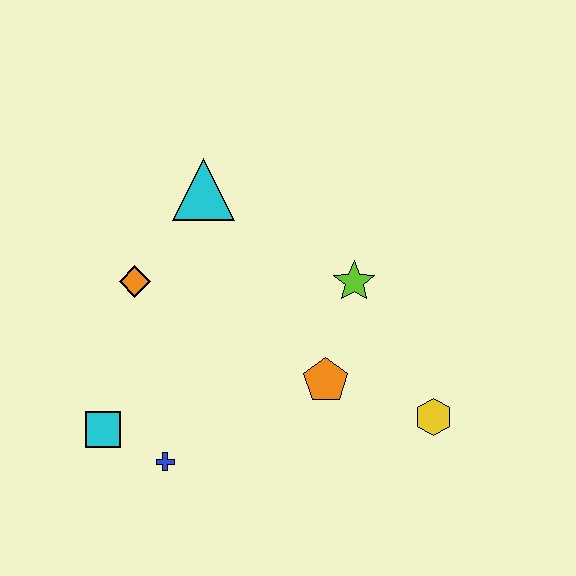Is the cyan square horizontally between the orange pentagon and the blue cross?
No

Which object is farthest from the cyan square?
The yellow hexagon is farthest from the cyan square.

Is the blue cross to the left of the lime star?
Yes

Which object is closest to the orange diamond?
The cyan triangle is closest to the orange diamond.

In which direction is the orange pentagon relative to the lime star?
The orange pentagon is below the lime star.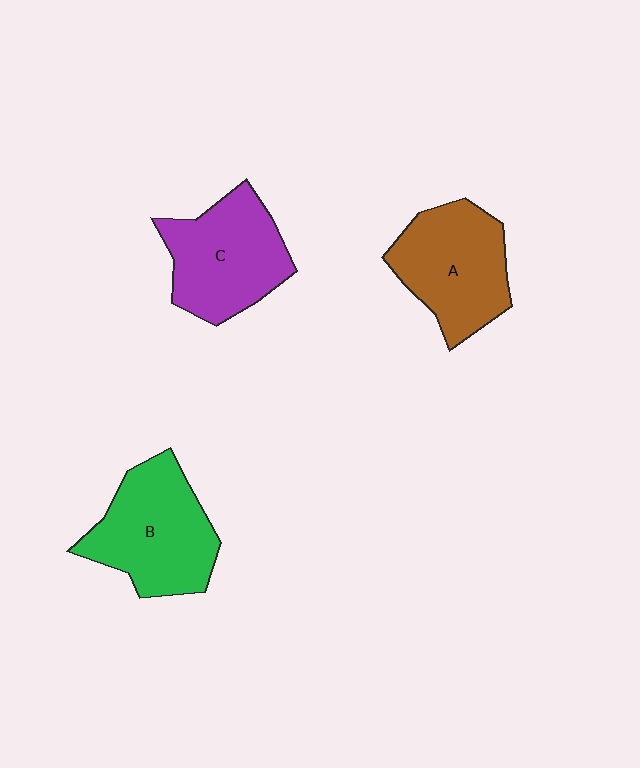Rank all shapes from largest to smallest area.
From largest to smallest: B (green), C (purple), A (brown).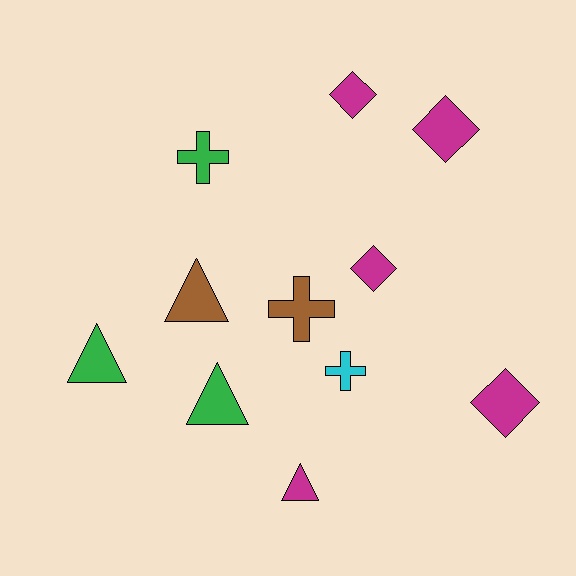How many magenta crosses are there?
There are no magenta crosses.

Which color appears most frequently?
Magenta, with 5 objects.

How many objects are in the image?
There are 11 objects.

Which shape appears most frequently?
Triangle, with 4 objects.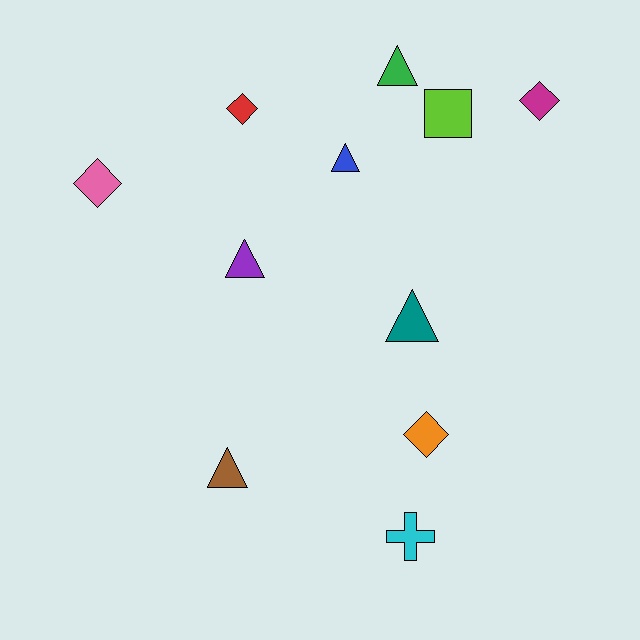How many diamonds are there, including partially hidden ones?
There are 4 diamonds.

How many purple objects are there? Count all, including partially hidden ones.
There is 1 purple object.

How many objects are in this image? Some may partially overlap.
There are 11 objects.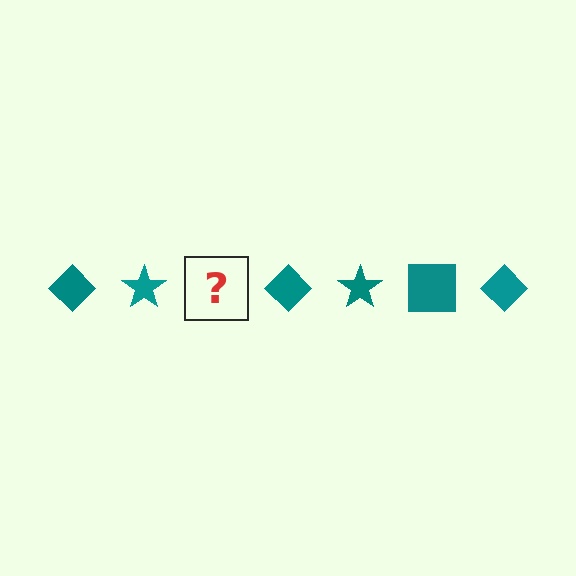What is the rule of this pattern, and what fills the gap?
The rule is that the pattern cycles through diamond, star, square shapes in teal. The gap should be filled with a teal square.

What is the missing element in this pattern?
The missing element is a teal square.